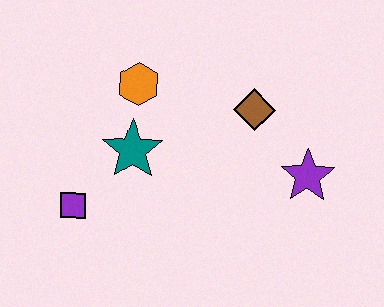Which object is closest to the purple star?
The brown diamond is closest to the purple star.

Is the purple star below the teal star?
Yes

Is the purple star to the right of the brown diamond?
Yes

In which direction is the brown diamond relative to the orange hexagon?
The brown diamond is to the right of the orange hexagon.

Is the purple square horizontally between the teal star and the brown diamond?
No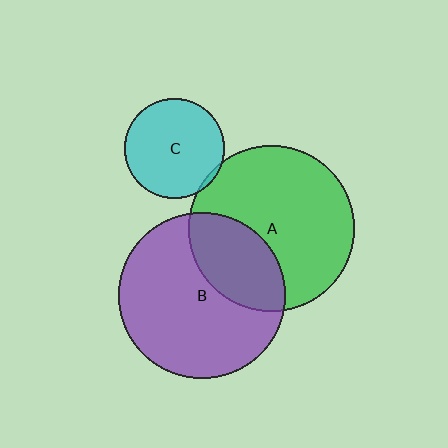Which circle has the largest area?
Circle B (purple).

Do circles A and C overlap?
Yes.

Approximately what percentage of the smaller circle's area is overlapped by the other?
Approximately 5%.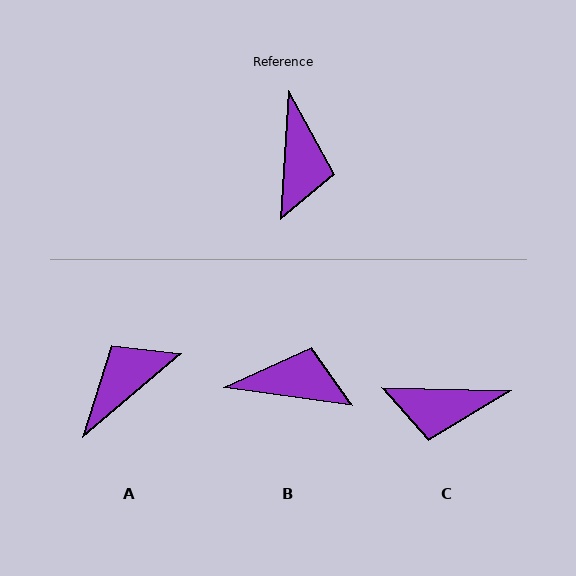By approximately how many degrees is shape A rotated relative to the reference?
Approximately 134 degrees counter-clockwise.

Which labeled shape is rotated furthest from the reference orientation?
A, about 134 degrees away.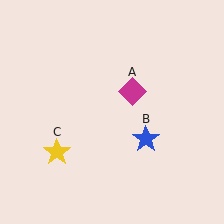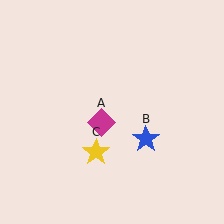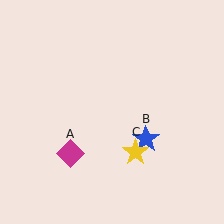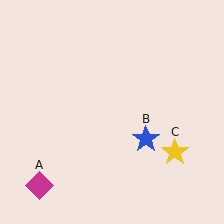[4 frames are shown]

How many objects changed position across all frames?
2 objects changed position: magenta diamond (object A), yellow star (object C).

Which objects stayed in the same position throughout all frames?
Blue star (object B) remained stationary.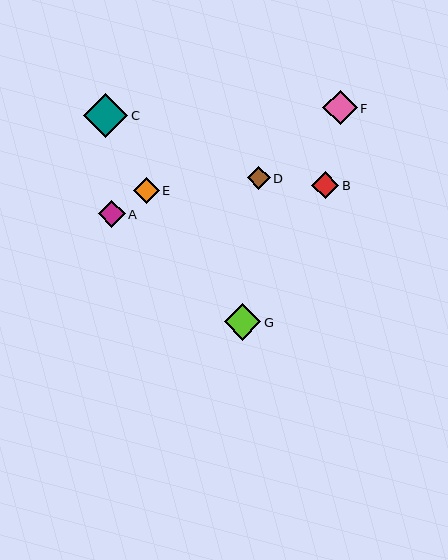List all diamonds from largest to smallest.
From largest to smallest: C, G, F, B, A, E, D.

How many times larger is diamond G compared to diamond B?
Diamond G is approximately 1.3 times the size of diamond B.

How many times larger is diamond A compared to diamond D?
Diamond A is approximately 1.2 times the size of diamond D.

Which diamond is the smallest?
Diamond D is the smallest with a size of approximately 23 pixels.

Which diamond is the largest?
Diamond C is the largest with a size of approximately 44 pixels.